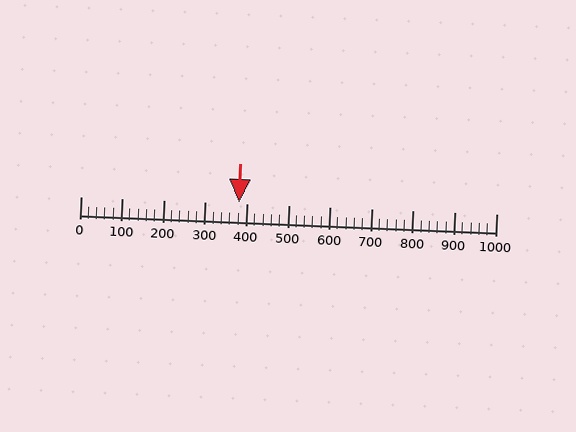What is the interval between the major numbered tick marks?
The major tick marks are spaced 100 units apart.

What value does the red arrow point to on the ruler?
The red arrow points to approximately 380.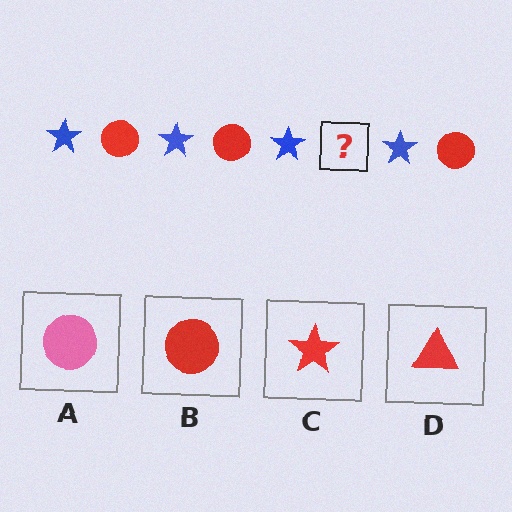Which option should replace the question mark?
Option B.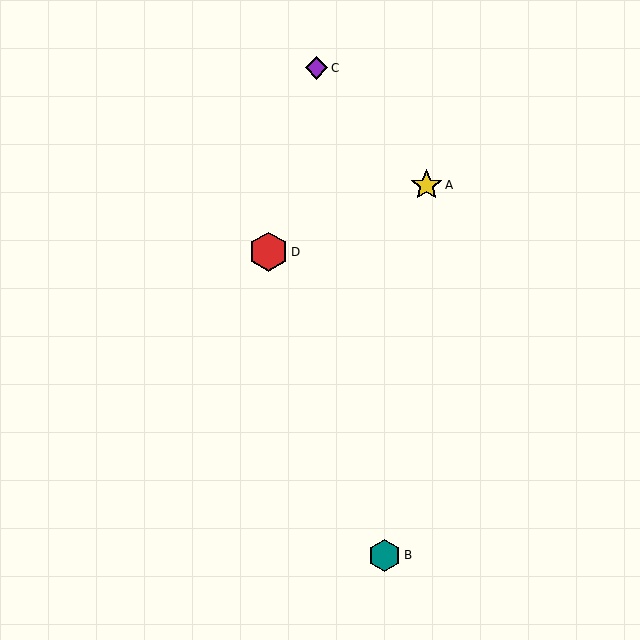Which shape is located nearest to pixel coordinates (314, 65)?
The purple diamond (labeled C) at (316, 68) is nearest to that location.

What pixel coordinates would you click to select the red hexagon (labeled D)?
Click at (268, 252) to select the red hexagon D.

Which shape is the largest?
The red hexagon (labeled D) is the largest.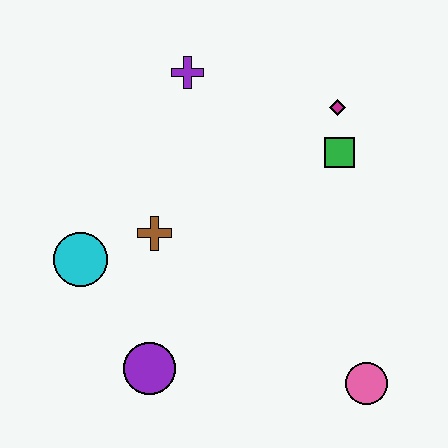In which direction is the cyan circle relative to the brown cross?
The cyan circle is to the left of the brown cross.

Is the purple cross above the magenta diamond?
Yes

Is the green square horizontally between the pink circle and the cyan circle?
Yes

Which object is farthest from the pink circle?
The purple cross is farthest from the pink circle.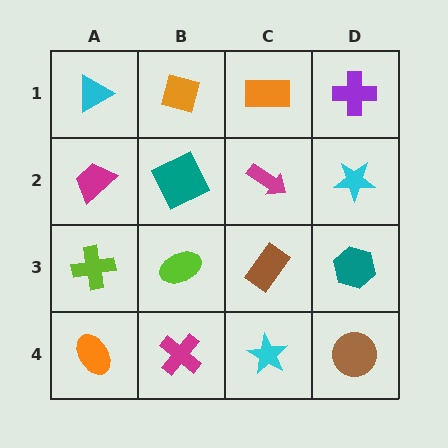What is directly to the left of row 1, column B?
A cyan triangle.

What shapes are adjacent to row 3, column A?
A magenta trapezoid (row 2, column A), an orange ellipse (row 4, column A), a lime ellipse (row 3, column B).